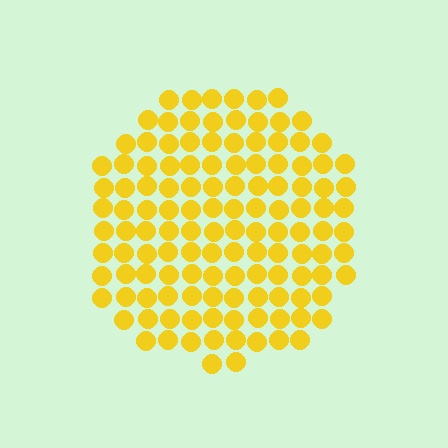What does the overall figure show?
The overall figure shows a circle.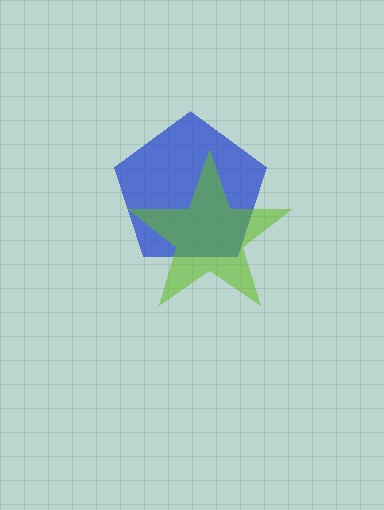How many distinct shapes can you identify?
There are 2 distinct shapes: a blue pentagon, a lime star.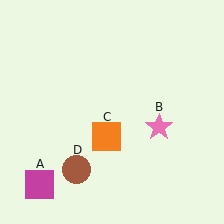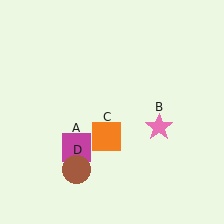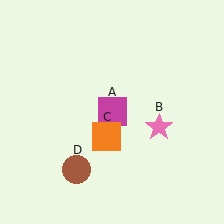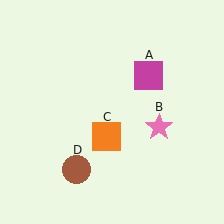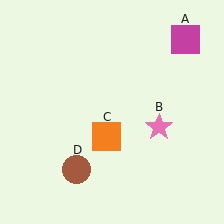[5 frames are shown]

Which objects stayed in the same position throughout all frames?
Pink star (object B) and orange square (object C) and brown circle (object D) remained stationary.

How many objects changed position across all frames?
1 object changed position: magenta square (object A).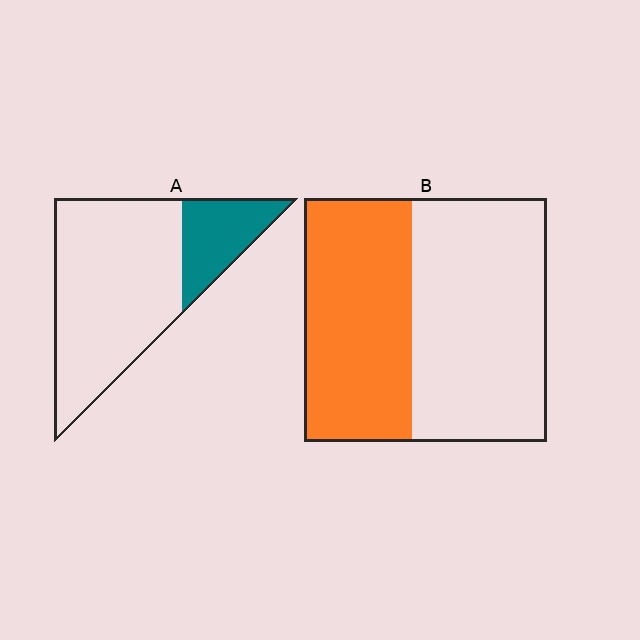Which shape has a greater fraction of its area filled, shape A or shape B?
Shape B.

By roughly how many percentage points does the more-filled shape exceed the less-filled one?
By roughly 20 percentage points (B over A).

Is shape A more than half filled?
No.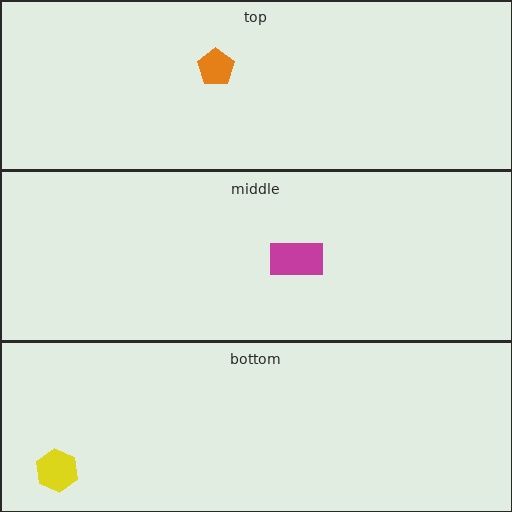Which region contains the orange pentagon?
The top region.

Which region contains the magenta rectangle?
The middle region.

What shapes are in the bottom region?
The yellow hexagon.